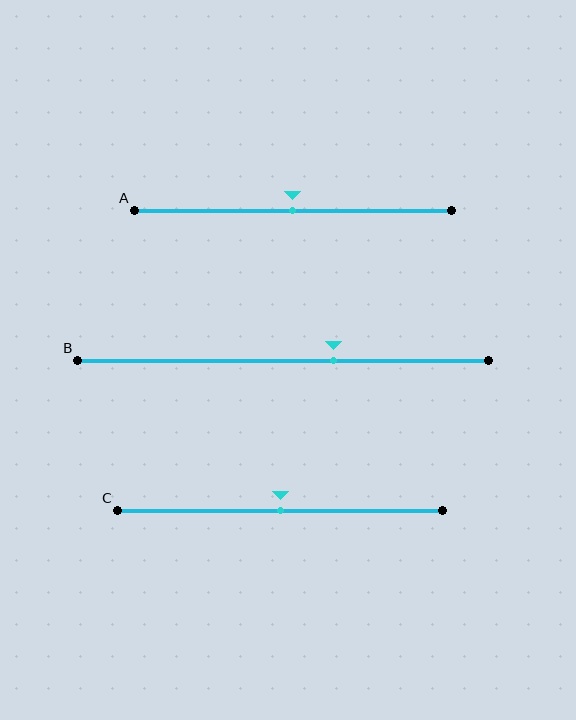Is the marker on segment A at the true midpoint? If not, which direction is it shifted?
Yes, the marker on segment A is at the true midpoint.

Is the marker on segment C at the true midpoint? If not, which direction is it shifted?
Yes, the marker on segment C is at the true midpoint.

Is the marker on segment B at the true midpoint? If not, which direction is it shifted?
No, the marker on segment B is shifted to the right by about 12% of the segment length.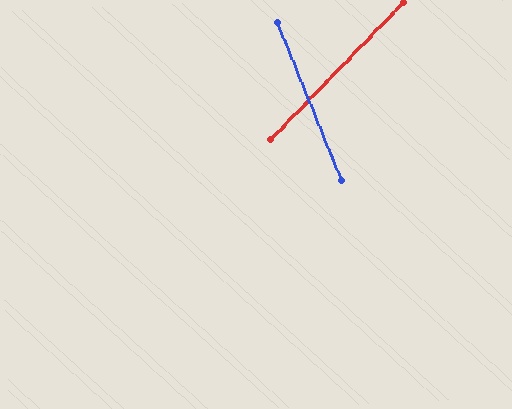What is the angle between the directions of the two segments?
Approximately 67 degrees.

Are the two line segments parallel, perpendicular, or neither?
Neither parallel nor perpendicular — they differ by about 67°.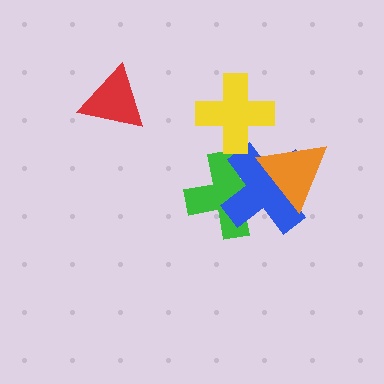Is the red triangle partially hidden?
No, no other shape covers it.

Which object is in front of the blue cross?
The orange triangle is in front of the blue cross.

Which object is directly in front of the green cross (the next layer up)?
The blue cross is directly in front of the green cross.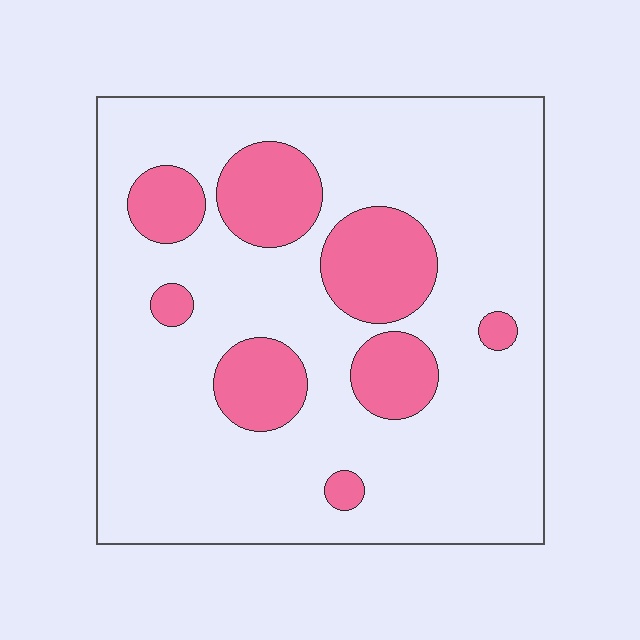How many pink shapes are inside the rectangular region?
8.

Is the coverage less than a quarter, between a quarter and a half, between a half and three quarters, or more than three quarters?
Less than a quarter.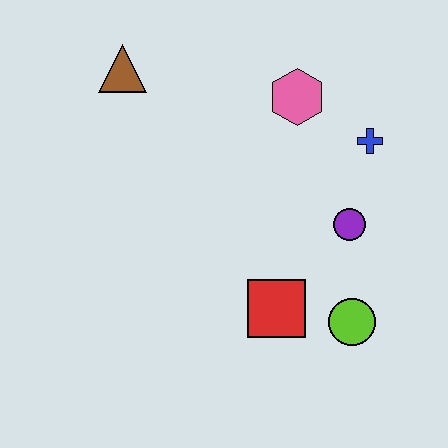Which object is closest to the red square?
The lime circle is closest to the red square.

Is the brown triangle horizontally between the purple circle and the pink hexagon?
No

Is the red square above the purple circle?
No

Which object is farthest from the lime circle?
The brown triangle is farthest from the lime circle.